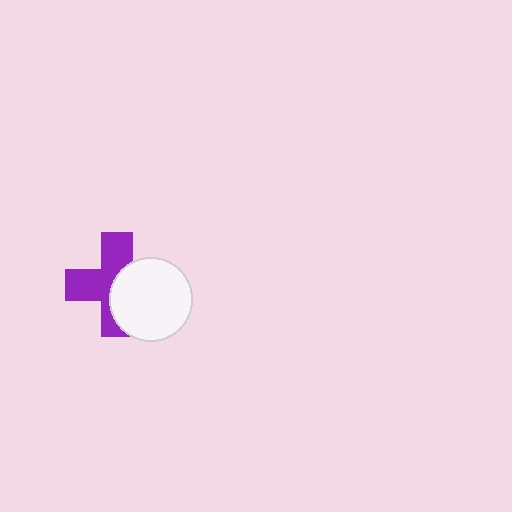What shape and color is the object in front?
The object in front is a white circle.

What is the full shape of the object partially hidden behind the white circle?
The partially hidden object is a purple cross.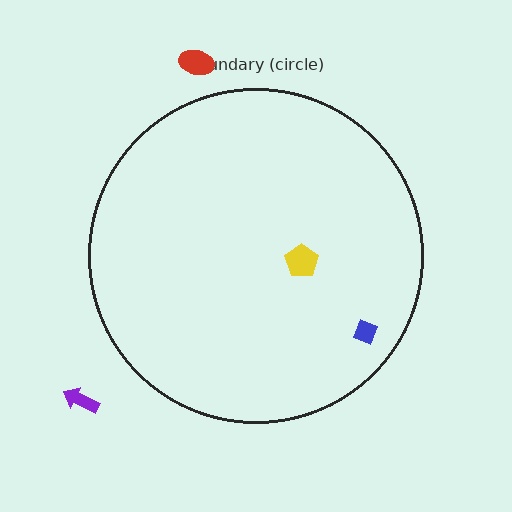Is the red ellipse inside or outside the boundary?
Outside.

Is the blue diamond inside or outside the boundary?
Inside.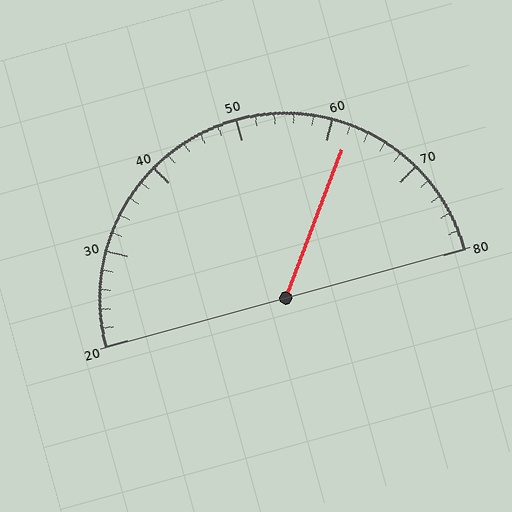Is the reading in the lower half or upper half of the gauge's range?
The reading is in the upper half of the range (20 to 80).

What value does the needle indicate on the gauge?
The needle indicates approximately 62.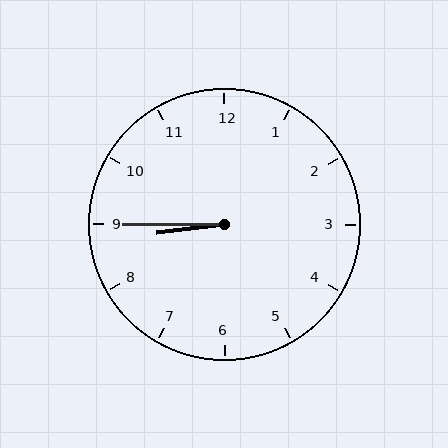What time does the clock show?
8:45.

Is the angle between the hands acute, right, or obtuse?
It is acute.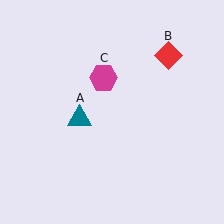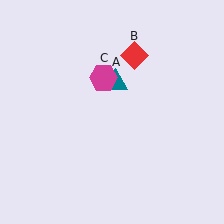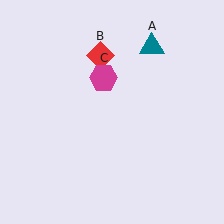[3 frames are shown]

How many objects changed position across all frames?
2 objects changed position: teal triangle (object A), red diamond (object B).